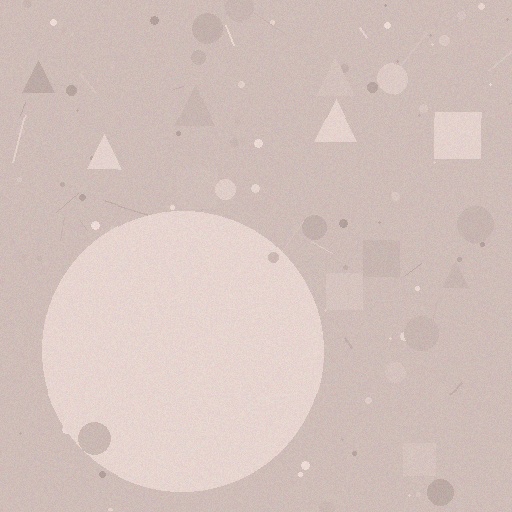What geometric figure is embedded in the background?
A circle is embedded in the background.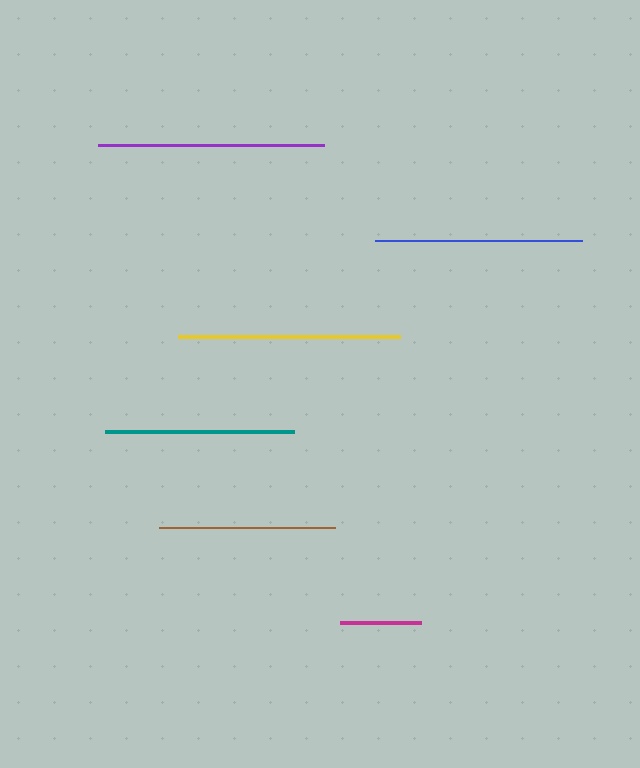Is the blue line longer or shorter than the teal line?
The blue line is longer than the teal line.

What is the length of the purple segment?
The purple segment is approximately 225 pixels long.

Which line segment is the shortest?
The magenta line is the shortest at approximately 81 pixels.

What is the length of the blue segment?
The blue segment is approximately 207 pixels long.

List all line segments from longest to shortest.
From longest to shortest: purple, yellow, blue, teal, brown, magenta.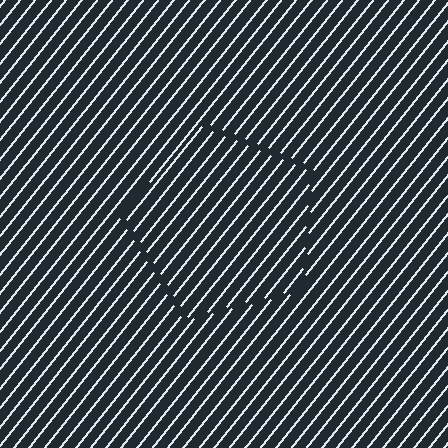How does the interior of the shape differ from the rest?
The interior of the shape contains the same grating, shifted by half a period — the contour is defined by the phase discontinuity where line-ends from the inner and outer gratings abut.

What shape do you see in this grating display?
An illusory pentagon. The interior of the shape contains the same grating, shifted by half a period — the contour is defined by the phase discontinuity where line-ends from the inner and outer gratings abut.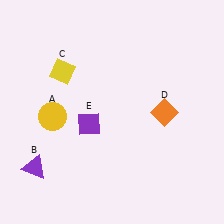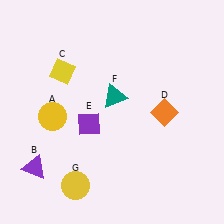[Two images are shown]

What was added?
A teal triangle (F), a yellow circle (G) were added in Image 2.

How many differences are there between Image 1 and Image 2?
There are 2 differences between the two images.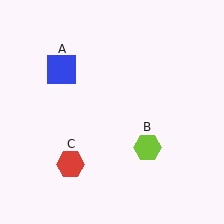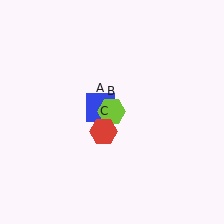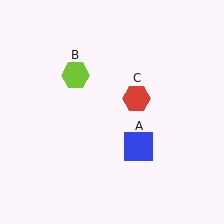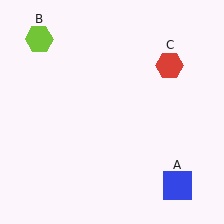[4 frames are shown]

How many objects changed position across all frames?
3 objects changed position: blue square (object A), lime hexagon (object B), red hexagon (object C).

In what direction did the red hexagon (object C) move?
The red hexagon (object C) moved up and to the right.